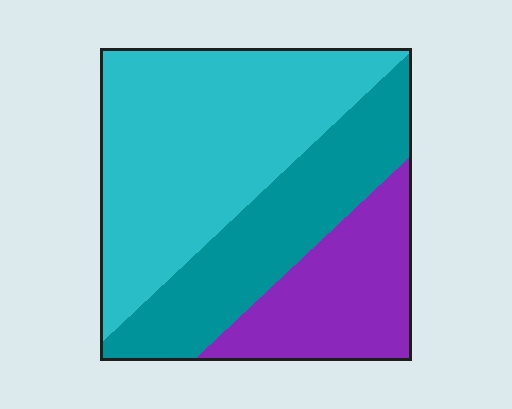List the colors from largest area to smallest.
From largest to smallest: cyan, teal, purple.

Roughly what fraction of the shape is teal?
Teal covers 29% of the shape.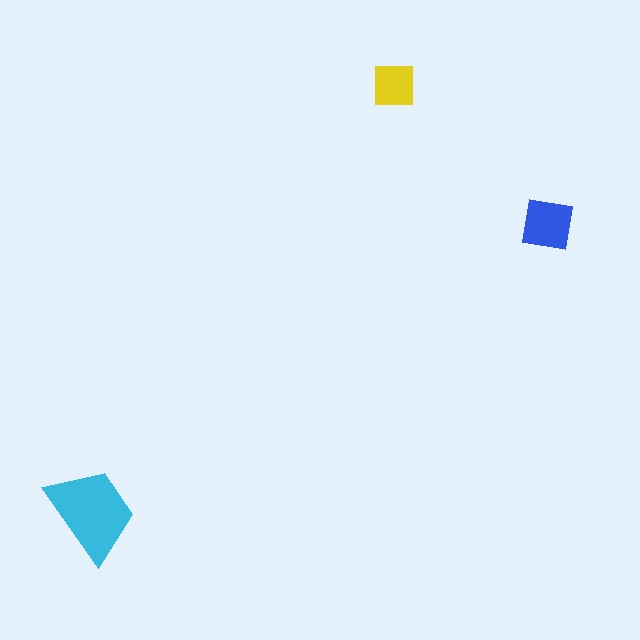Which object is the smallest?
The yellow square.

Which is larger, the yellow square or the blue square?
The blue square.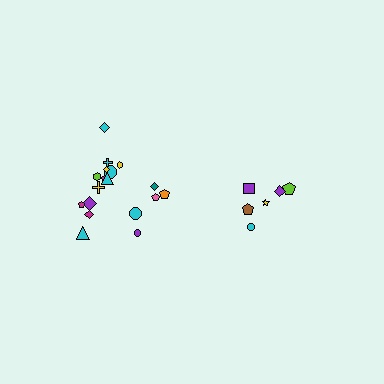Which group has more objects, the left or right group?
The left group.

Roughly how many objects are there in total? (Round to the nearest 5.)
Roughly 25 objects in total.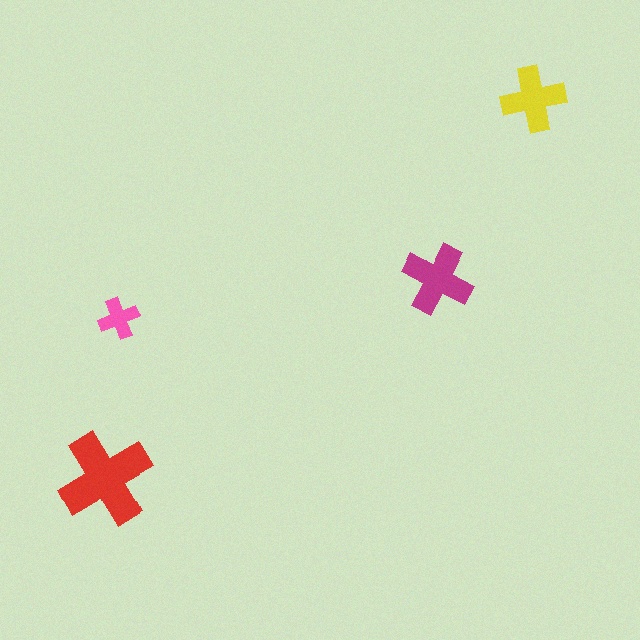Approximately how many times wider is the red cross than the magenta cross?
About 1.5 times wider.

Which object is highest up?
The yellow cross is topmost.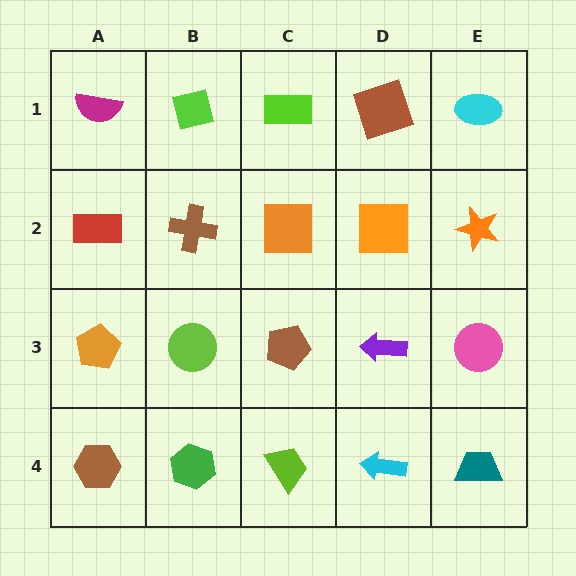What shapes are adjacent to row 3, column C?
An orange square (row 2, column C), a lime trapezoid (row 4, column C), a lime circle (row 3, column B), a purple arrow (row 3, column D).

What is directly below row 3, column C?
A lime trapezoid.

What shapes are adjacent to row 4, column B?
A lime circle (row 3, column B), a brown hexagon (row 4, column A), a lime trapezoid (row 4, column C).